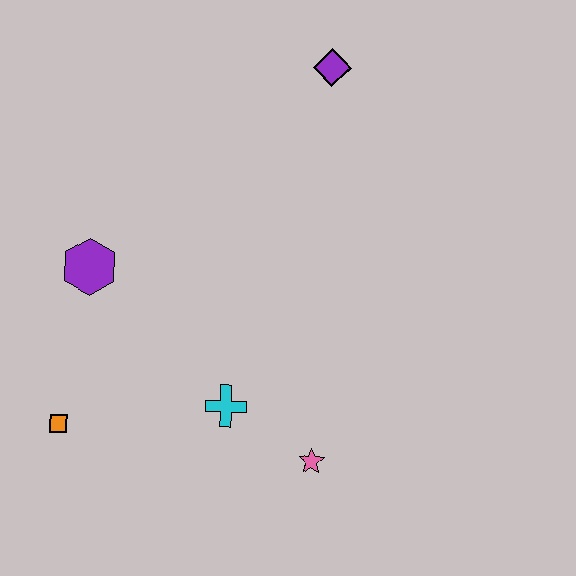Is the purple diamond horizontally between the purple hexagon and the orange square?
No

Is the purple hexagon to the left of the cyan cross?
Yes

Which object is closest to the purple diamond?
The purple hexagon is closest to the purple diamond.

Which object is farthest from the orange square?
The purple diamond is farthest from the orange square.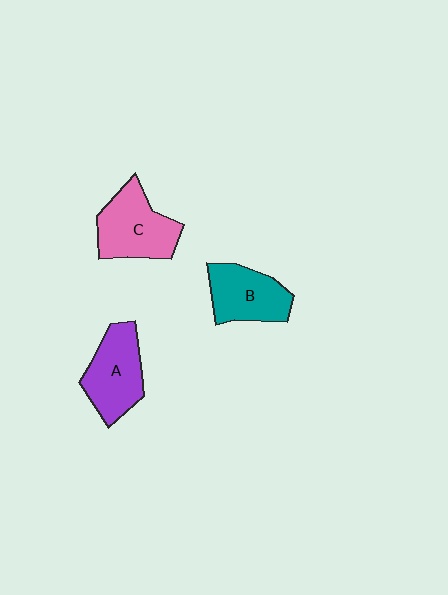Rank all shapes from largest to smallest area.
From largest to smallest: C (pink), A (purple), B (teal).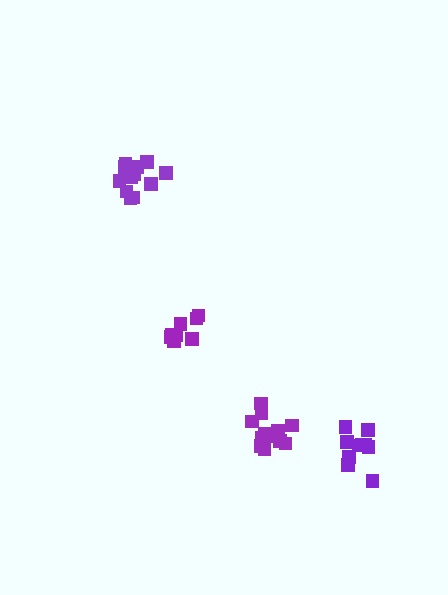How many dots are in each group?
Group 1: 10 dots, Group 2: 12 dots, Group 3: 12 dots, Group 4: 8 dots (42 total).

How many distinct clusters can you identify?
There are 4 distinct clusters.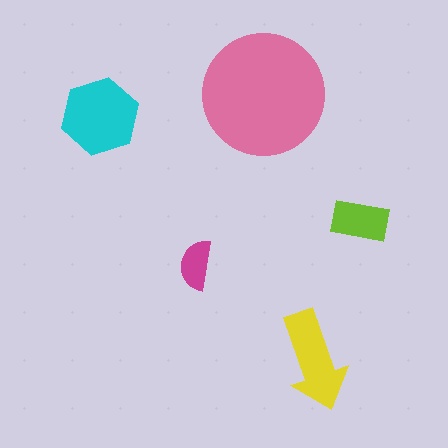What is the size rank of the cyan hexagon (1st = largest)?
2nd.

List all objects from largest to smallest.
The pink circle, the cyan hexagon, the yellow arrow, the lime rectangle, the magenta semicircle.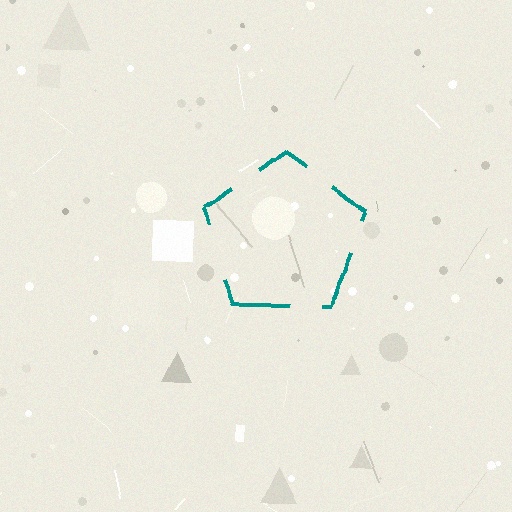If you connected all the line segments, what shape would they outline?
They would outline a pentagon.